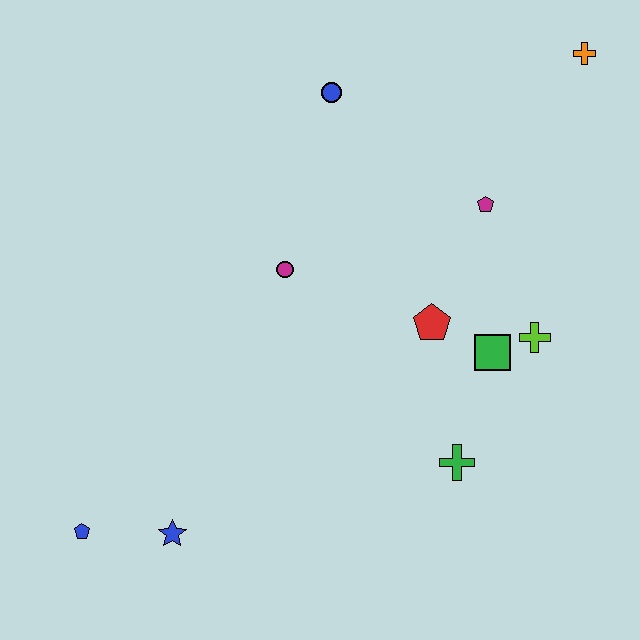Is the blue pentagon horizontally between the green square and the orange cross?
No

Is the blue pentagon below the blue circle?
Yes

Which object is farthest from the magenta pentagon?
The blue pentagon is farthest from the magenta pentagon.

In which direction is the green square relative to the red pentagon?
The green square is to the right of the red pentagon.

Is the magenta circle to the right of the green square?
No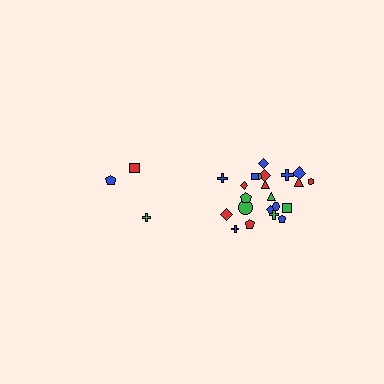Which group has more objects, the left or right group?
The right group.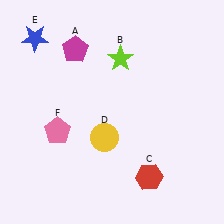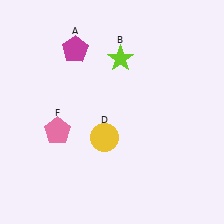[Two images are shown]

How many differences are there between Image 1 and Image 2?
There are 2 differences between the two images.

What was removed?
The red hexagon (C), the blue star (E) were removed in Image 2.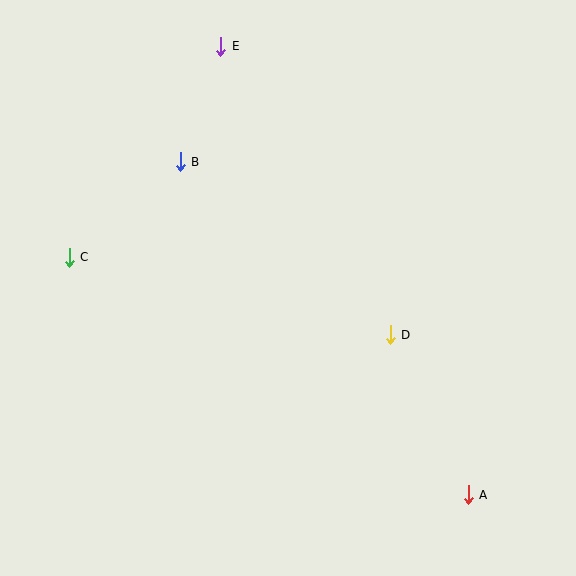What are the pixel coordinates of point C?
Point C is at (69, 257).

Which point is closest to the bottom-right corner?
Point A is closest to the bottom-right corner.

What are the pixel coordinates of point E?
Point E is at (221, 46).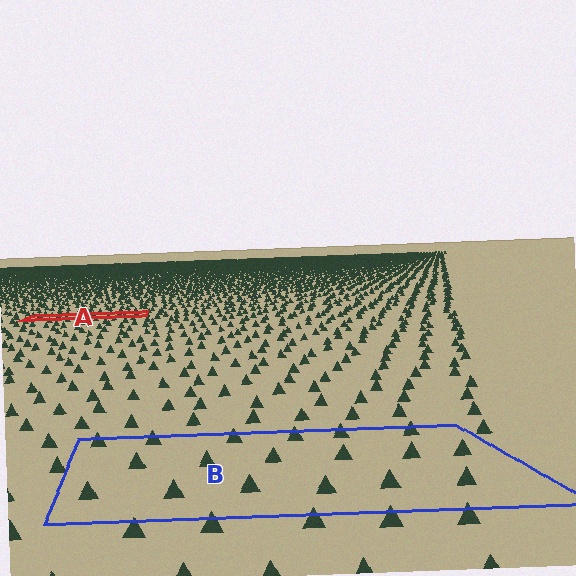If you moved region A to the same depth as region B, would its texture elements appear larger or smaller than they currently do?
They would appear larger. At a closer depth, the same texture elements are projected at a bigger on-screen size.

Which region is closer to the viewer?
Region B is closer. The texture elements there are larger and more spread out.